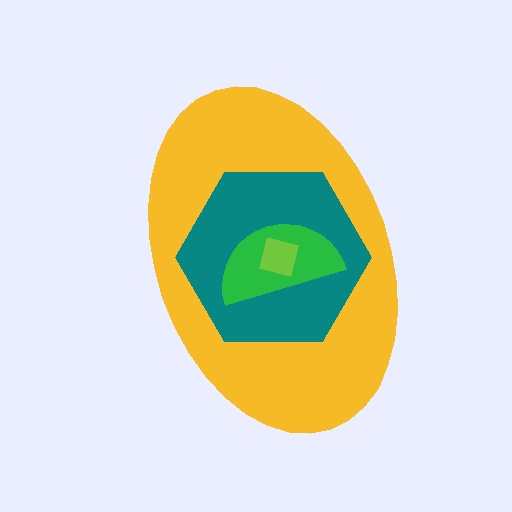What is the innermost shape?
The lime square.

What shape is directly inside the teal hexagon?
The green semicircle.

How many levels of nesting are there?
4.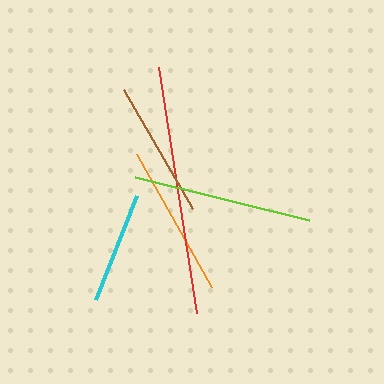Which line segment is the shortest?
The cyan line is the shortest at approximately 112 pixels.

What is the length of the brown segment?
The brown segment is approximately 137 pixels long.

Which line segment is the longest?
The red line is the longest at approximately 249 pixels.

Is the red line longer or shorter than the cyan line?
The red line is longer than the cyan line.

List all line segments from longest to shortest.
From longest to shortest: red, lime, orange, brown, cyan.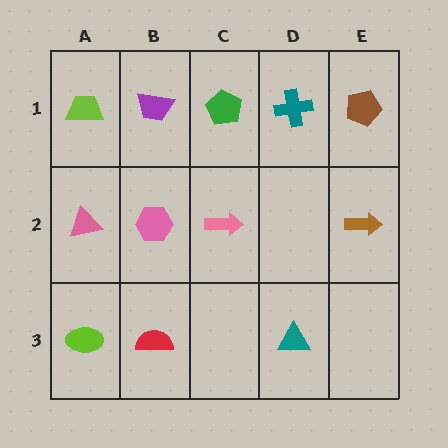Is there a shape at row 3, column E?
No, that cell is empty.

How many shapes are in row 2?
4 shapes.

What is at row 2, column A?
A pink triangle.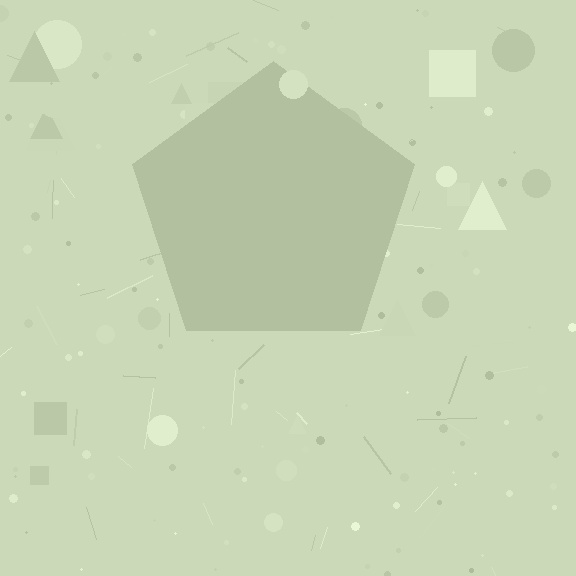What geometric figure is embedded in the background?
A pentagon is embedded in the background.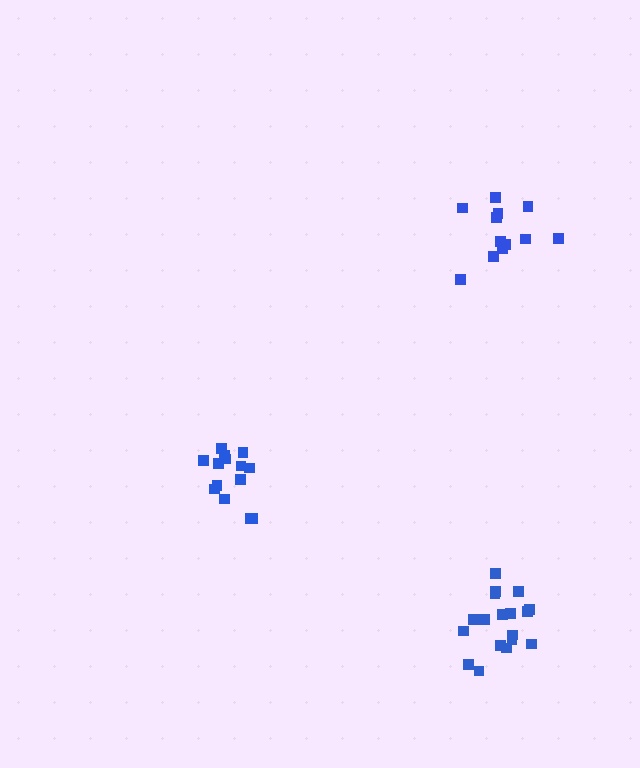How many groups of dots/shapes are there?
There are 3 groups.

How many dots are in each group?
Group 1: 18 dots, Group 2: 14 dots, Group 3: 12 dots (44 total).